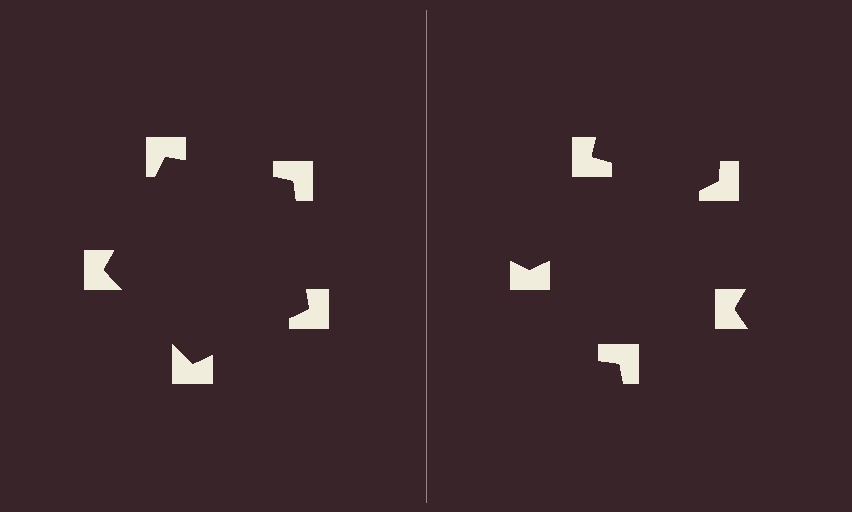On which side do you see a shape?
An illusory pentagon appears on the left side. On the right side the wedge cuts are rotated, so no coherent shape forms.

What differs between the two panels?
The notched squares are positioned identically on both sides; only the wedge orientations differ. On the left they align to a pentagon; on the right they are misaligned.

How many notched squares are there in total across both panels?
10 — 5 on each side.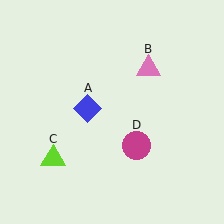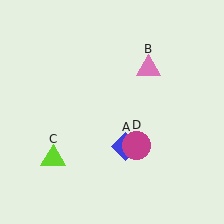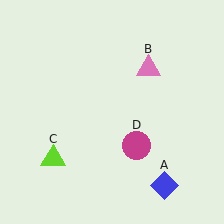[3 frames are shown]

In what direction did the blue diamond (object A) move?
The blue diamond (object A) moved down and to the right.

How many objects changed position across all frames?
1 object changed position: blue diamond (object A).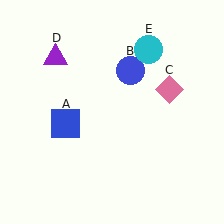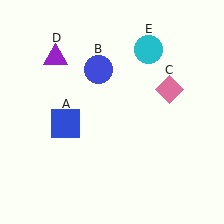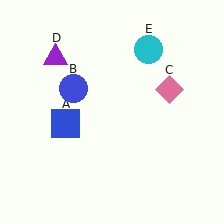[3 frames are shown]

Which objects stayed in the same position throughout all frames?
Blue square (object A) and pink diamond (object C) and purple triangle (object D) and cyan circle (object E) remained stationary.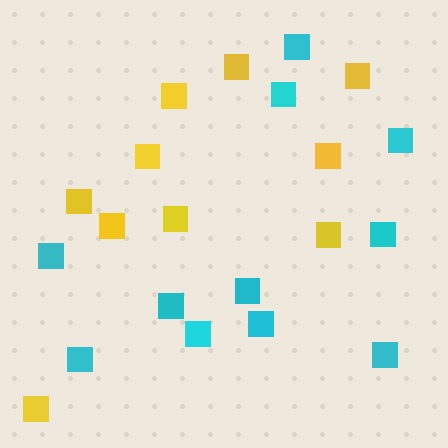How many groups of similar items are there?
There are 2 groups: one group of yellow squares (10) and one group of cyan squares (11).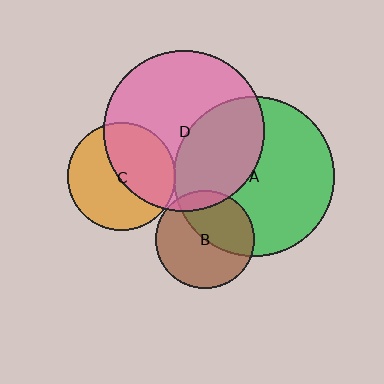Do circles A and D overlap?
Yes.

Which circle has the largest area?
Circle D (pink).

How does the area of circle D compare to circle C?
Approximately 2.2 times.